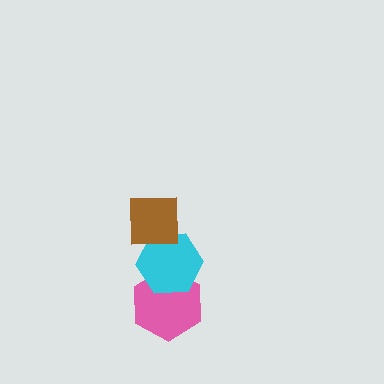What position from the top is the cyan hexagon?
The cyan hexagon is 2nd from the top.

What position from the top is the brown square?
The brown square is 1st from the top.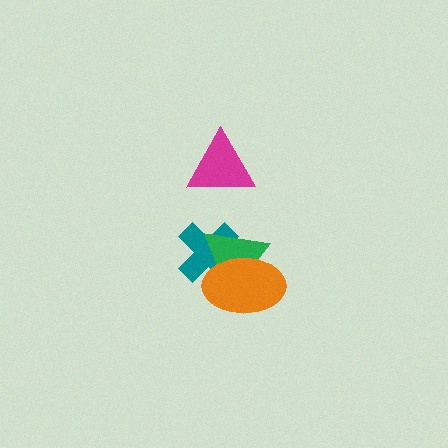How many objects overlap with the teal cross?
2 objects overlap with the teal cross.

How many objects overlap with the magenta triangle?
0 objects overlap with the magenta triangle.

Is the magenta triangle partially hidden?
No, no other shape covers it.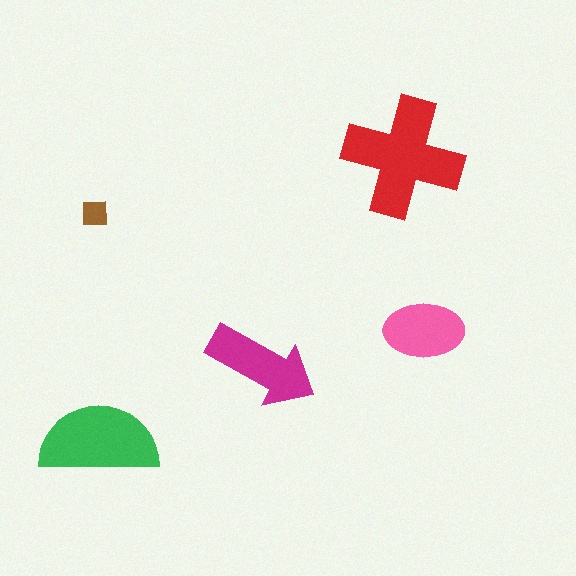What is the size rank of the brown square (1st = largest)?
5th.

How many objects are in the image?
There are 5 objects in the image.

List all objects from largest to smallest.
The red cross, the green semicircle, the magenta arrow, the pink ellipse, the brown square.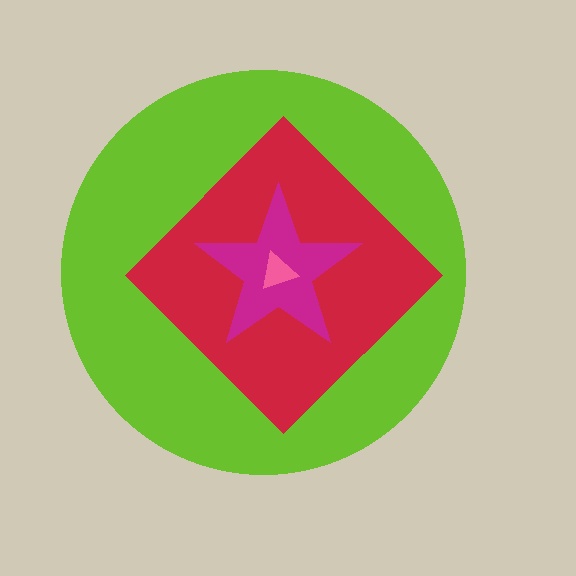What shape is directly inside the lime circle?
The red diamond.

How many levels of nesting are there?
4.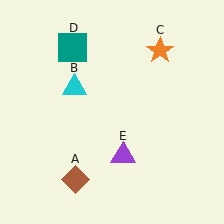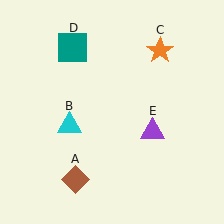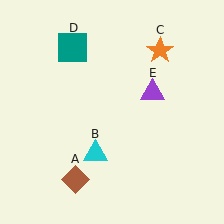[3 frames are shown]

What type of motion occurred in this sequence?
The cyan triangle (object B), purple triangle (object E) rotated counterclockwise around the center of the scene.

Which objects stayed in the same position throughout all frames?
Brown diamond (object A) and orange star (object C) and teal square (object D) remained stationary.